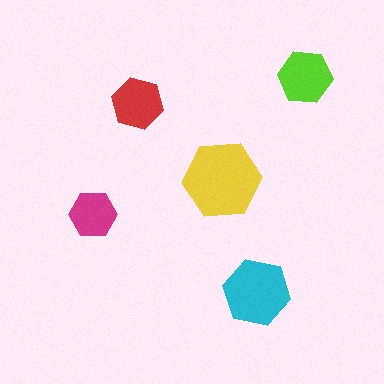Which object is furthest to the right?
The lime hexagon is rightmost.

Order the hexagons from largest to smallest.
the yellow one, the cyan one, the lime one, the red one, the magenta one.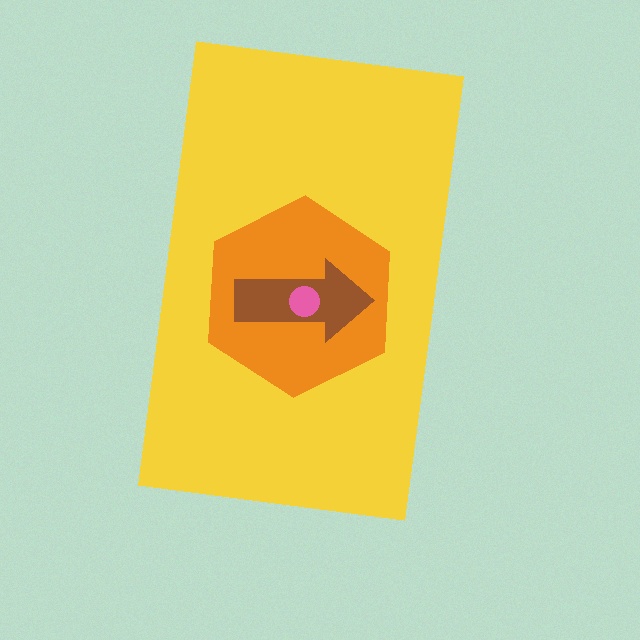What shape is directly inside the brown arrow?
The pink circle.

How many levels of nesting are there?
4.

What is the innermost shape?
The pink circle.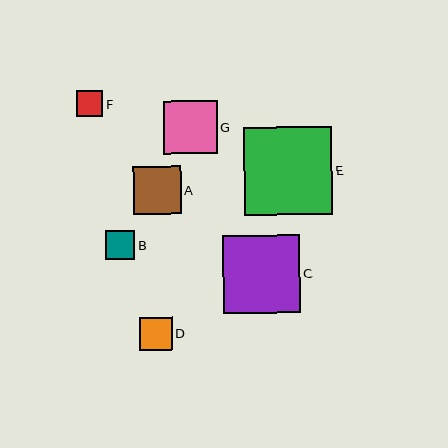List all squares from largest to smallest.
From largest to smallest: E, C, G, A, D, B, F.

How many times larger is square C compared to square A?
Square C is approximately 1.6 times the size of square A.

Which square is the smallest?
Square F is the smallest with a size of approximately 26 pixels.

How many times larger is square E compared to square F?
Square E is approximately 3.4 times the size of square F.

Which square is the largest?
Square E is the largest with a size of approximately 88 pixels.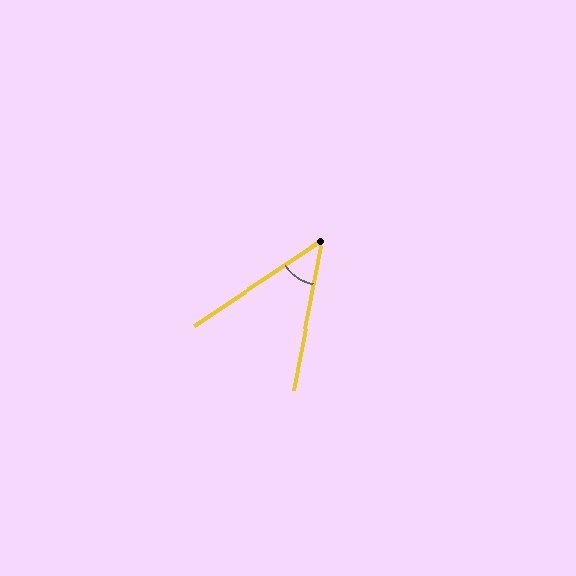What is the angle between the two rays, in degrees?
Approximately 46 degrees.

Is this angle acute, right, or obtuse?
It is acute.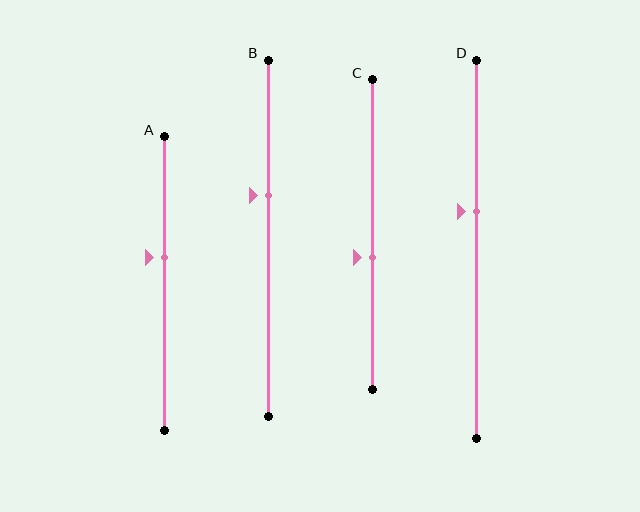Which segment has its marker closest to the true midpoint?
Segment C has its marker closest to the true midpoint.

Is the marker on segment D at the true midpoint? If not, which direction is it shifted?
No, the marker on segment D is shifted upward by about 10% of the segment length.